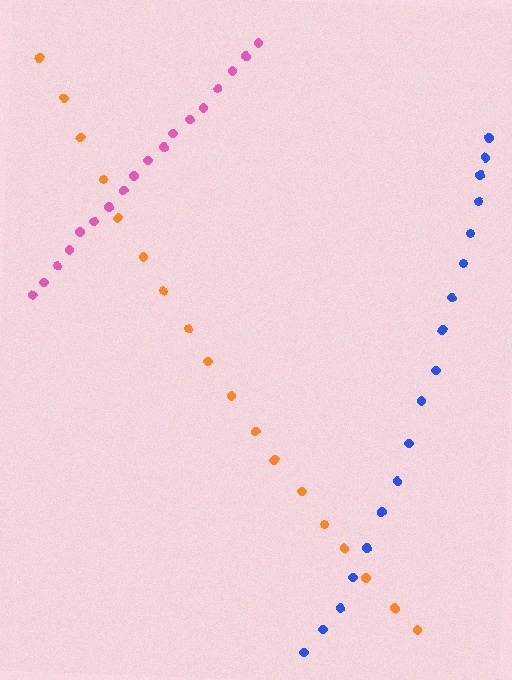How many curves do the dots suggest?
There are 3 distinct paths.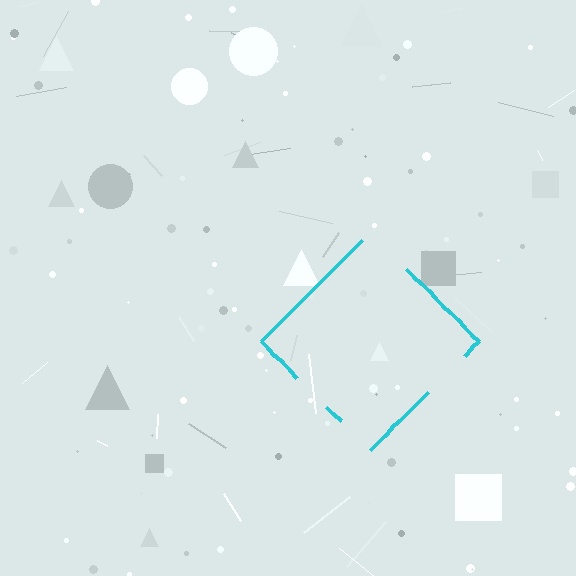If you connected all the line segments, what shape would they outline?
They would outline a diamond.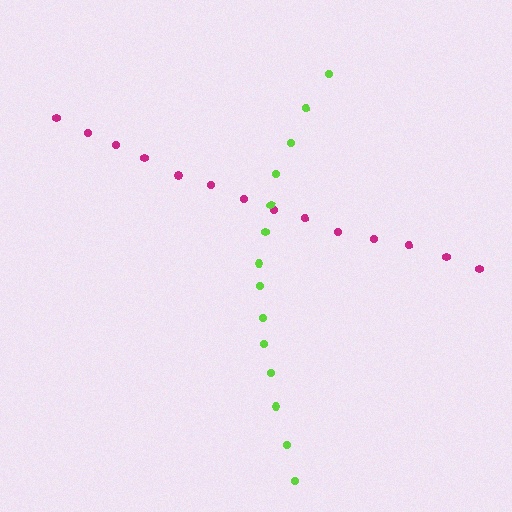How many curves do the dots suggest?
There are 2 distinct paths.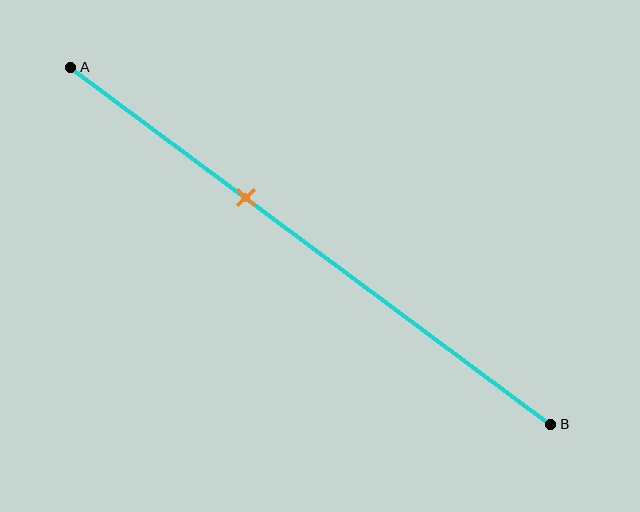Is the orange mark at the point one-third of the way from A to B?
No, the mark is at about 35% from A, not at the 33% one-third point.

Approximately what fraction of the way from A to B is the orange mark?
The orange mark is approximately 35% of the way from A to B.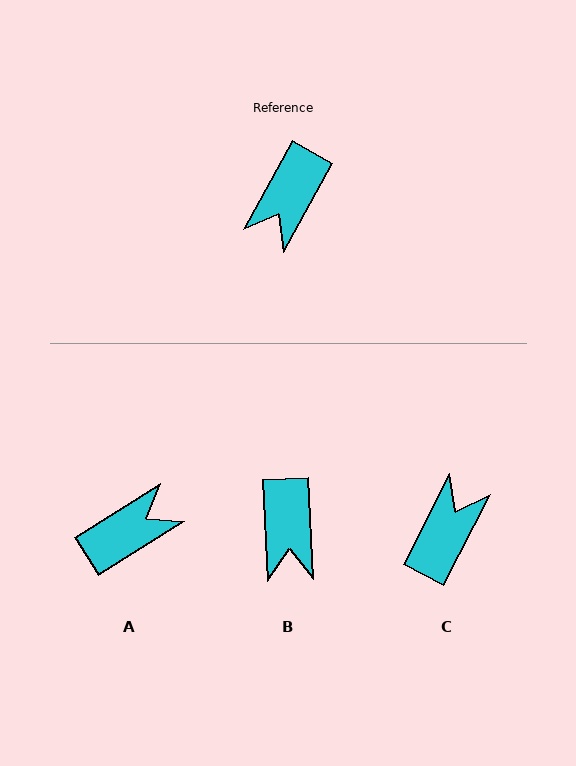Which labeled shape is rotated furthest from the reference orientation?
C, about 178 degrees away.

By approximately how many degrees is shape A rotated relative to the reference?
Approximately 151 degrees counter-clockwise.